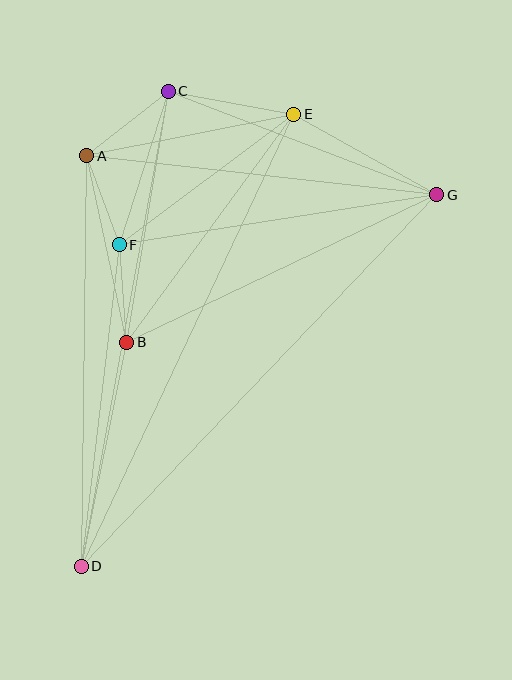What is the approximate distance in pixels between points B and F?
The distance between B and F is approximately 98 pixels.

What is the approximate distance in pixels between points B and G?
The distance between B and G is approximately 344 pixels.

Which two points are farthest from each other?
Points D and G are farthest from each other.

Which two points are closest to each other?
Points A and F are closest to each other.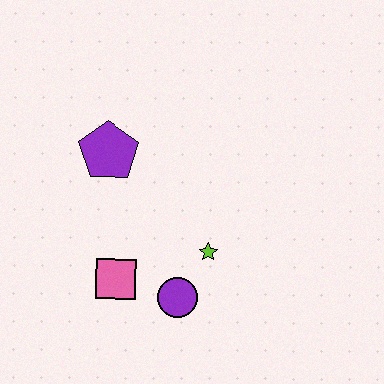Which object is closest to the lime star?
The purple circle is closest to the lime star.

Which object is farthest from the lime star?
The purple pentagon is farthest from the lime star.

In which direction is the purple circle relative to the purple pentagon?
The purple circle is below the purple pentagon.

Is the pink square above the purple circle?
Yes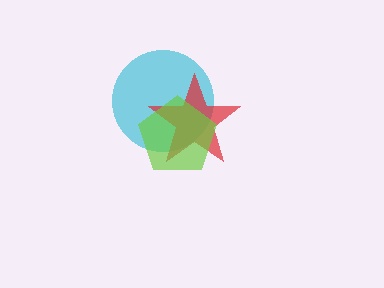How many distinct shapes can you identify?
There are 3 distinct shapes: a cyan circle, a red star, a lime pentagon.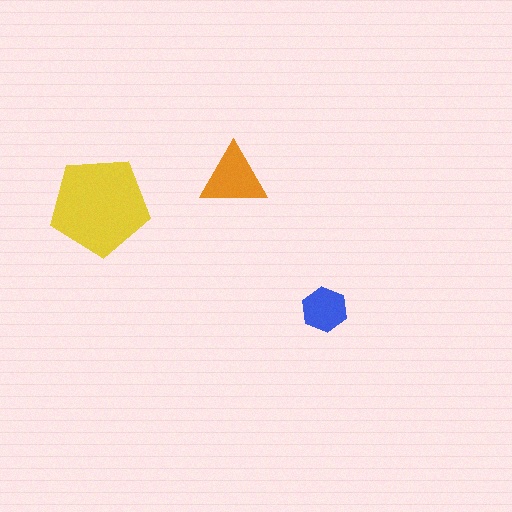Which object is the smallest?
The blue hexagon.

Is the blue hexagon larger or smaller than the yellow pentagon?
Smaller.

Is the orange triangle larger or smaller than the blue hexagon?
Larger.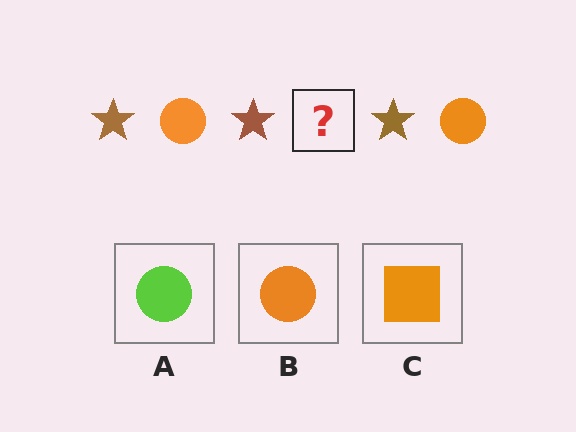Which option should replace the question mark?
Option B.